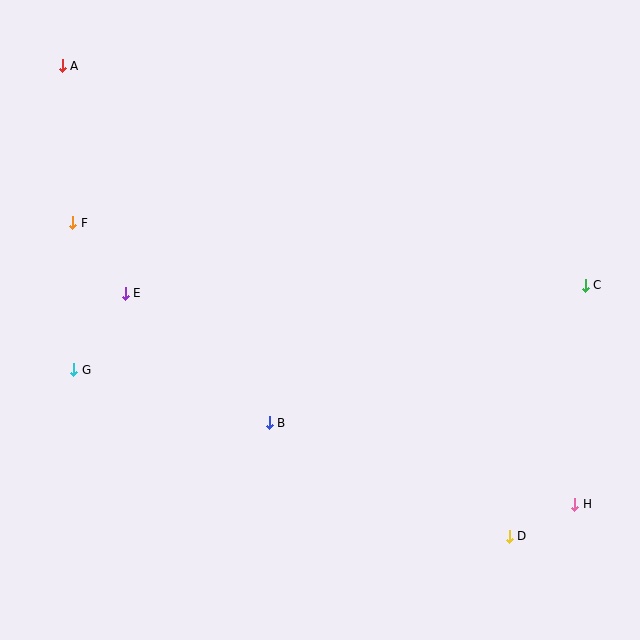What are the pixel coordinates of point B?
Point B is at (269, 423).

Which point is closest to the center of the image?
Point B at (269, 423) is closest to the center.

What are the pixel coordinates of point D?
Point D is at (509, 536).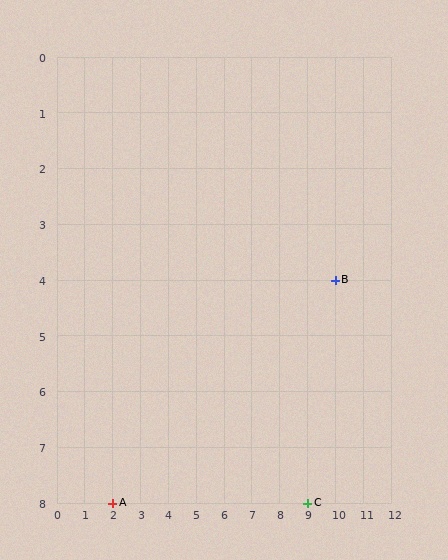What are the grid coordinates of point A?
Point A is at grid coordinates (2, 8).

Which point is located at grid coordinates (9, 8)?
Point C is at (9, 8).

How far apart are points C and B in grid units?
Points C and B are 1 column and 4 rows apart (about 4.1 grid units diagonally).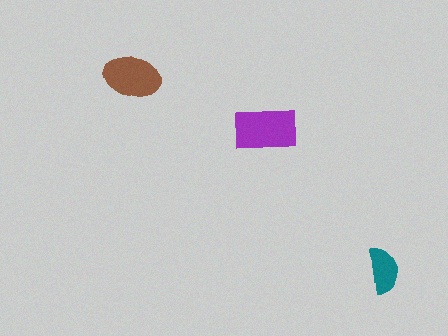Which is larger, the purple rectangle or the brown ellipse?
The purple rectangle.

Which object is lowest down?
The teal semicircle is bottommost.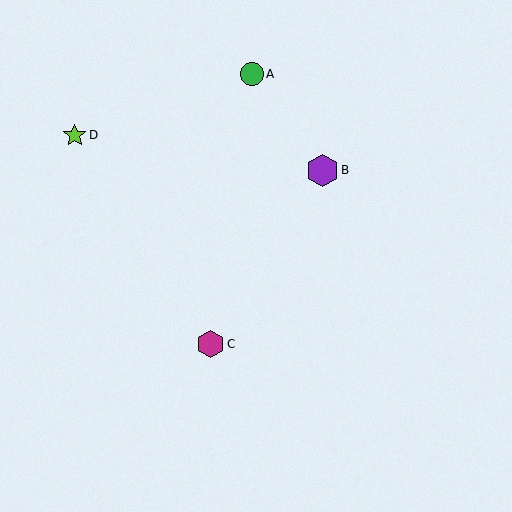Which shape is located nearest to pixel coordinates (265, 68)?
The green circle (labeled A) at (252, 74) is nearest to that location.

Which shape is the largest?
The purple hexagon (labeled B) is the largest.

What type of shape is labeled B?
Shape B is a purple hexagon.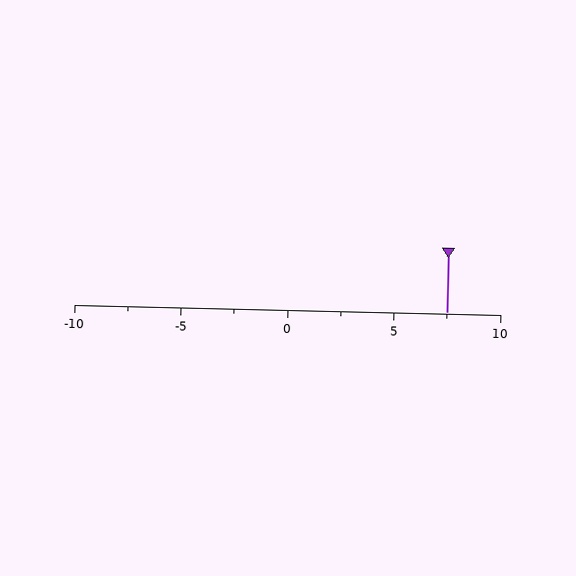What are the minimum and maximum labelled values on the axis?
The axis runs from -10 to 10.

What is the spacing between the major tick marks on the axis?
The major ticks are spaced 5 apart.